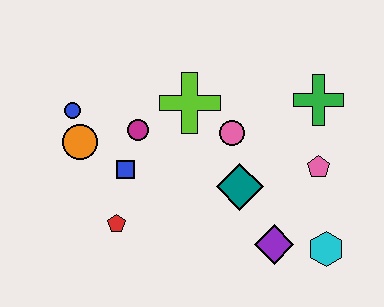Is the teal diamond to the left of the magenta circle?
No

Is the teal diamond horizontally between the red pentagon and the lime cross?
No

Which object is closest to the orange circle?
The blue circle is closest to the orange circle.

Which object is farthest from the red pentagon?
The green cross is farthest from the red pentagon.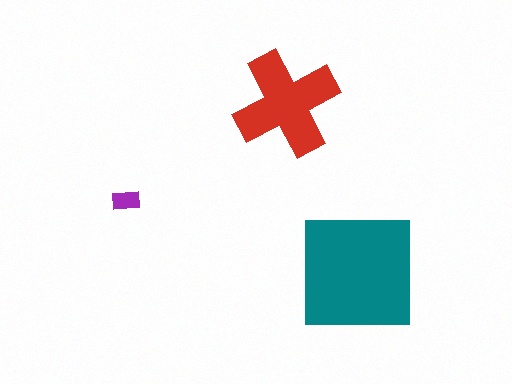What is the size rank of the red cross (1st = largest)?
2nd.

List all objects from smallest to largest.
The purple rectangle, the red cross, the teal square.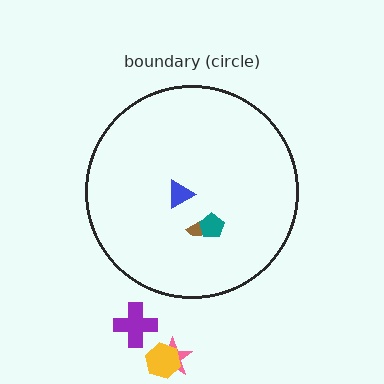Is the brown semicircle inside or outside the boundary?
Inside.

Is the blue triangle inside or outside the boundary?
Inside.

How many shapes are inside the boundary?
3 inside, 3 outside.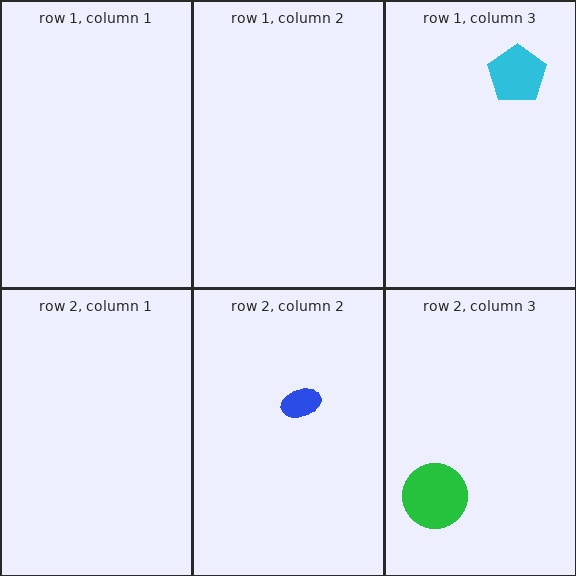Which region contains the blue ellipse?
The row 2, column 2 region.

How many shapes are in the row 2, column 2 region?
1.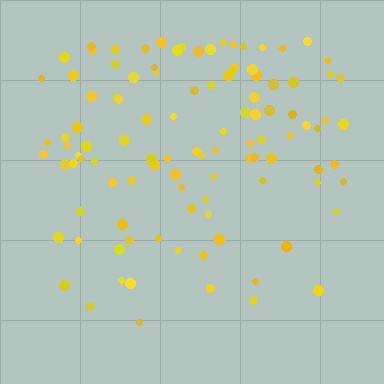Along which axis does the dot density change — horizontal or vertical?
Vertical.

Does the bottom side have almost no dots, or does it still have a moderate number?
Still a moderate number, just noticeably fewer than the top.